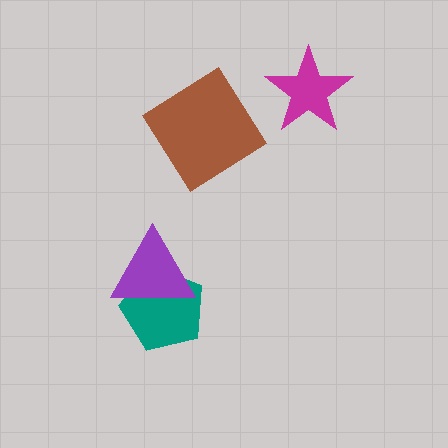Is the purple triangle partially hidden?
No, no other shape covers it.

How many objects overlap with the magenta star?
0 objects overlap with the magenta star.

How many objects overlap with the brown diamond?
0 objects overlap with the brown diamond.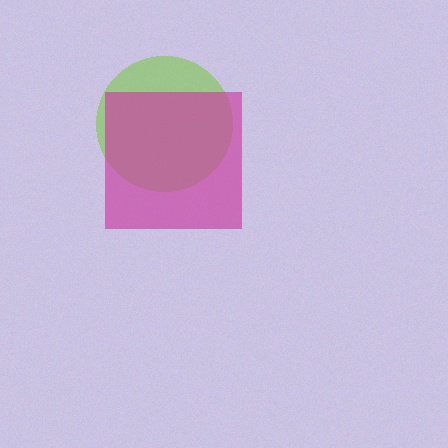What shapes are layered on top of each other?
The layered shapes are: a lime circle, a magenta square.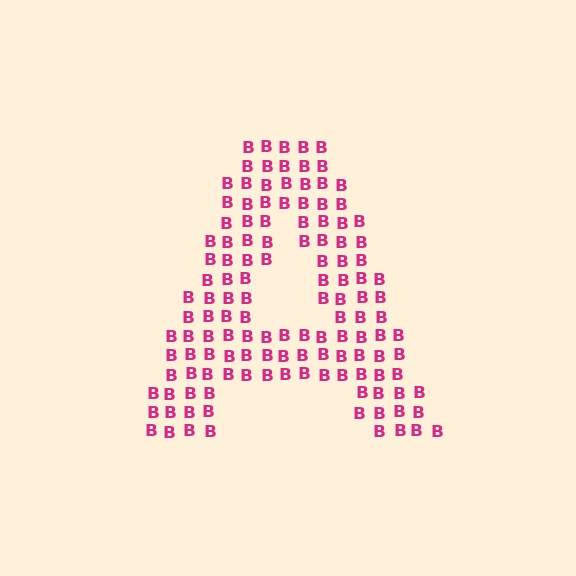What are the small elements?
The small elements are letter B's.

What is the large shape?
The large shape is the letter A.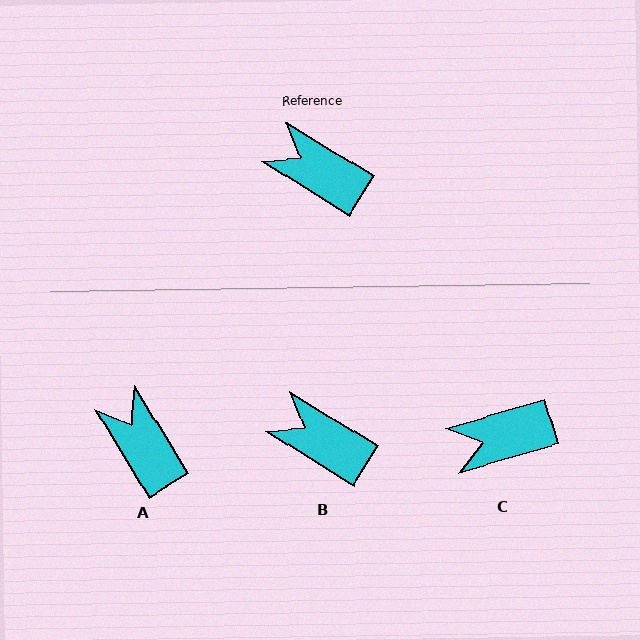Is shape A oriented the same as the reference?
No, it is off by about 27 degrees.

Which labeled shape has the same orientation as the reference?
B.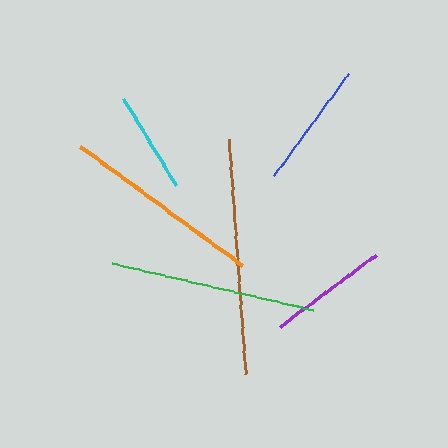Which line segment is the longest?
The brown line is the longest at approximately 235 pixels.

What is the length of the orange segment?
The orange segment is approximately 201 pixels long.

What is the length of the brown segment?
The brown segment is approximately 235 pixels long.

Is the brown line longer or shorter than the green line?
The brown line is longer than the green line.